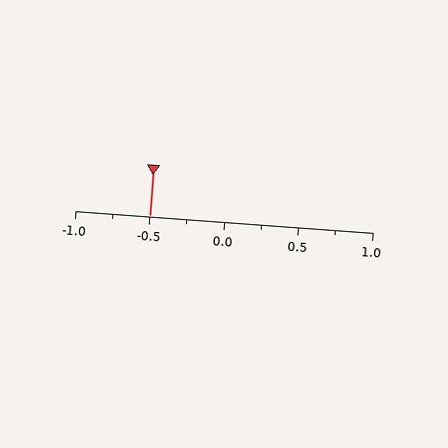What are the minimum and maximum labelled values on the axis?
The axis runs from -1.0 to 1.0.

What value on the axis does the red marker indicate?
The marker indicates approximately -0.5.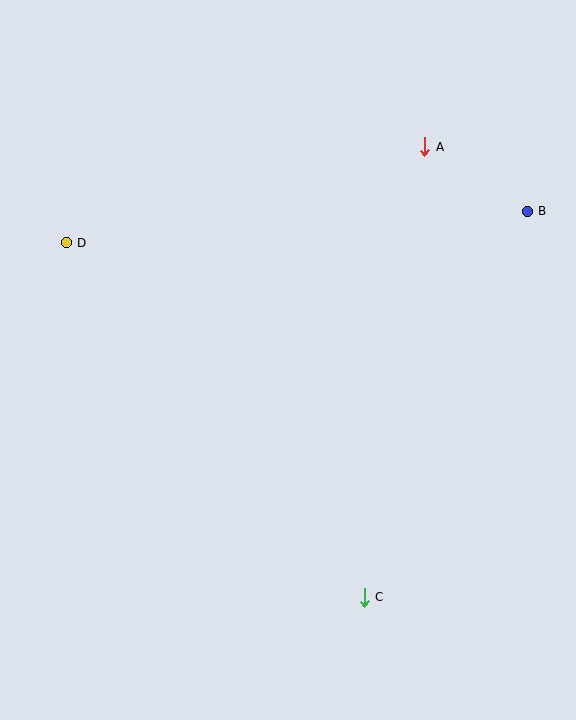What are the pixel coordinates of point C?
Point C is at (364, 597).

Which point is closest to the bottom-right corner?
Point C is closest to the bottom-right corner.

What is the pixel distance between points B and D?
The distance between B and D is 462 pixels.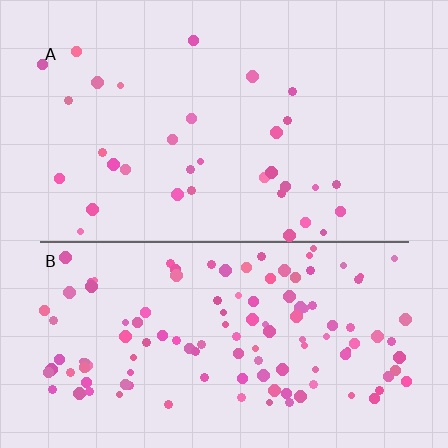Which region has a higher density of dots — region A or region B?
B (the bottom).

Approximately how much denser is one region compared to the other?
Approximately 3.8× — region B over region A.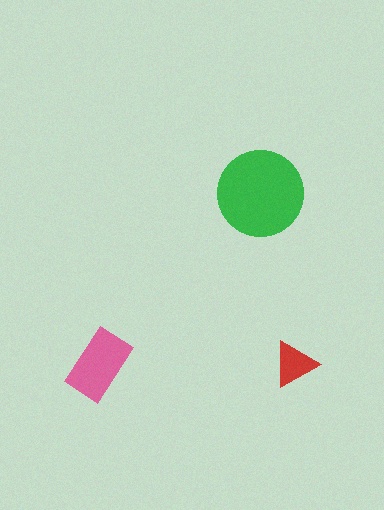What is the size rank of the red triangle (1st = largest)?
3rd.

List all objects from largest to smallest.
The green circle, the pink rectangle, the red triangle.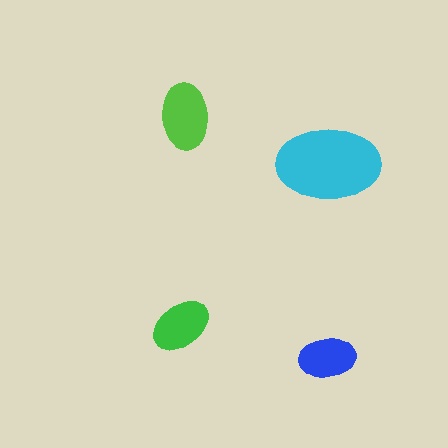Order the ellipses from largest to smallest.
the cyan one, the lime one, the green one, the blue one.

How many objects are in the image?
There are 4 objects in the image.